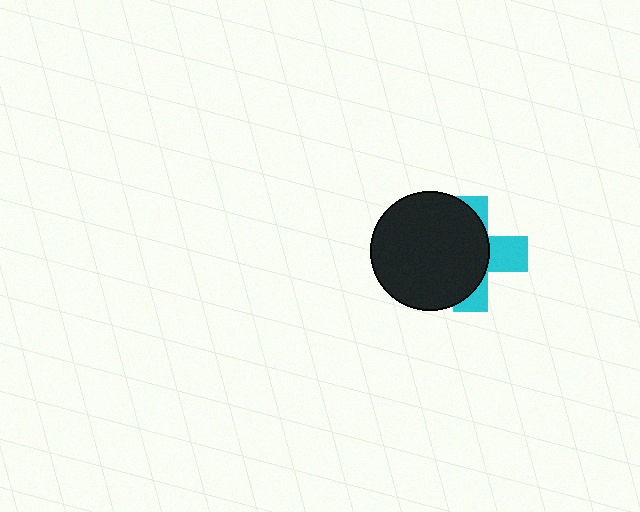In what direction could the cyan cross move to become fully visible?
The cyan cross could move right. That would shift it out from behind the black circle entirely.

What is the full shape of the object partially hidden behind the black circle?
The partially hidden object is a cyan cross.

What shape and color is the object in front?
The object in front is a black circle.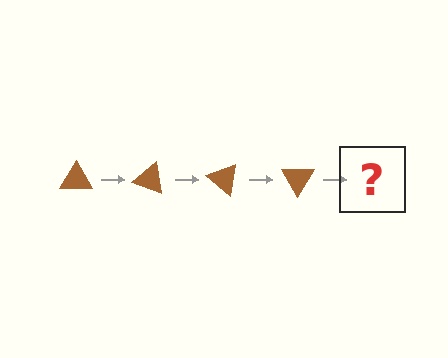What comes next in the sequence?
The next element should be a brown triangle rotated 80 degrees.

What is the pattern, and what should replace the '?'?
The pattern is that the triangle rotates 20 degrees each step. The '?' should be a brown triangle rotated 80 degrees.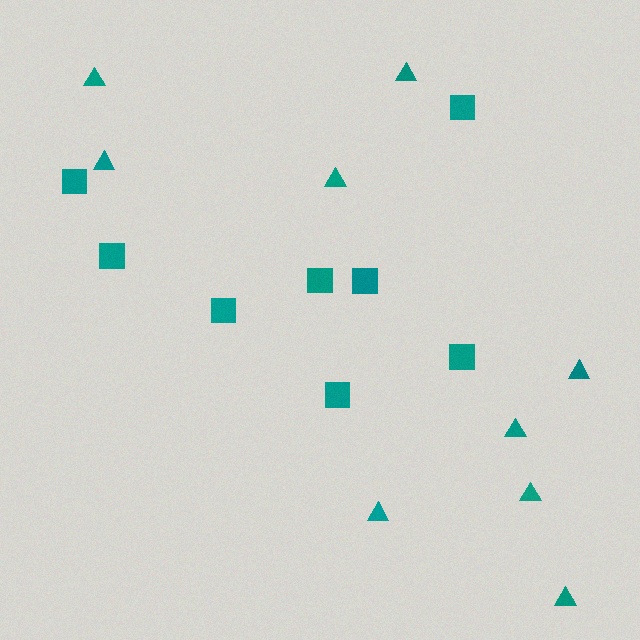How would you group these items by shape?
There are 2 groups: one group of triangles (9) and one group of squares (8).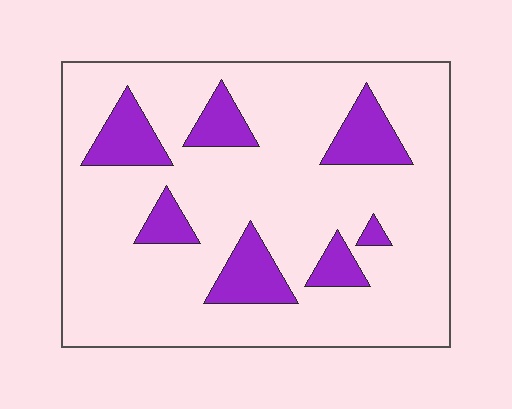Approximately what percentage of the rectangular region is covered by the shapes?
Approximately 15%.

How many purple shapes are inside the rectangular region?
7.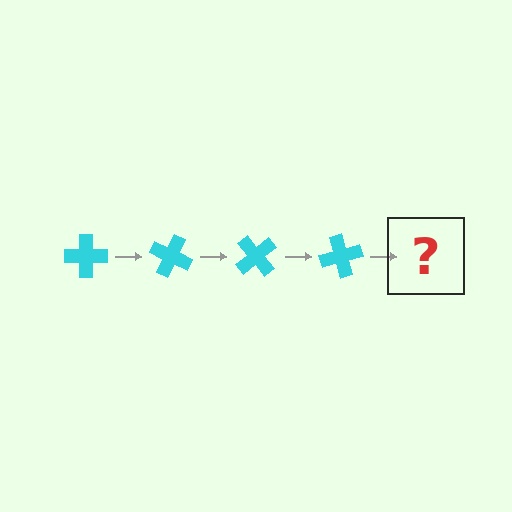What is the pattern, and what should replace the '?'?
The pattern is that the cross rotates 25 degrees each step. The '?' should be a cyan cross rotated 100 degrees.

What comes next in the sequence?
The next element should be a cyan cross rotated 100 degrees.